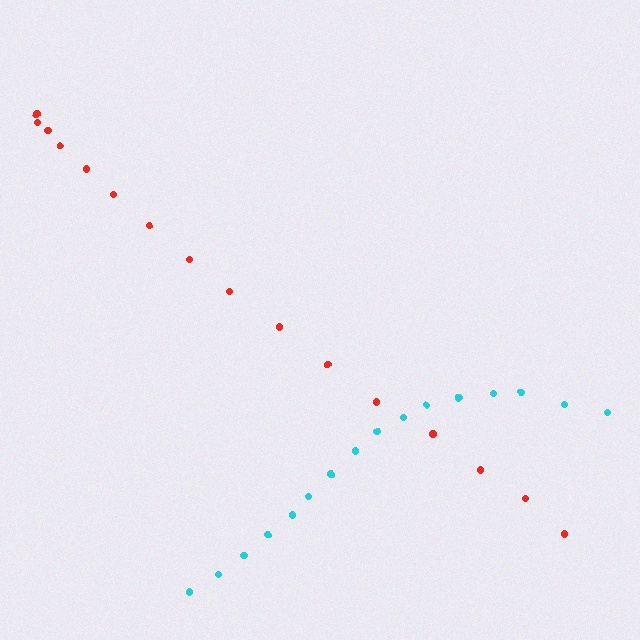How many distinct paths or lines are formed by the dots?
There are 2 distinct paths.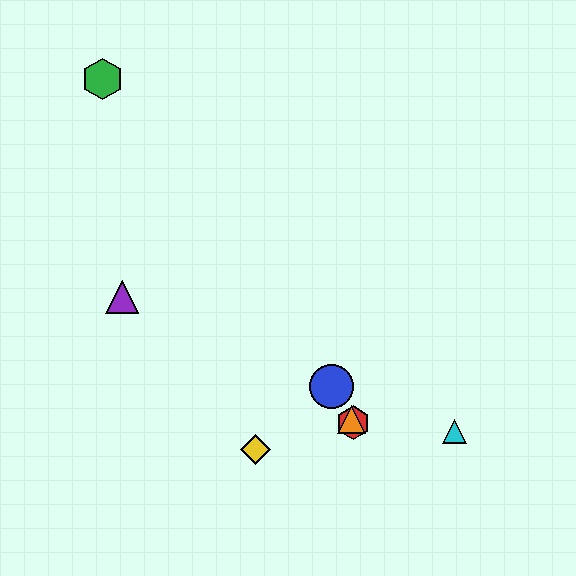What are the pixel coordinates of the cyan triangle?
The cyan triangle is at (454, 431).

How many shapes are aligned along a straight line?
3 shapes (the red hexagon, the blue circle, the orange triangle) are aligned along a straight line.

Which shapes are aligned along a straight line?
The red hexagon, the blue circle, the orange triangle are aligned along a straight line.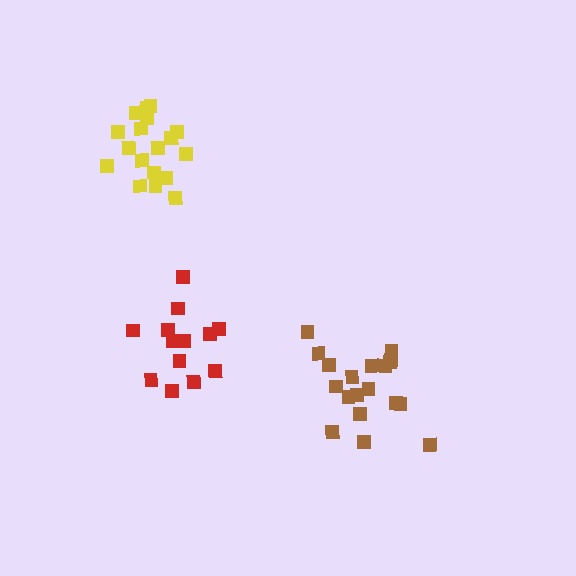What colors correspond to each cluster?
The clusters are colored: brown, yellow, red.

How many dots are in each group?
Group 1: 19 dots, Group 2: 18 dots, Group 3: 13 dots (50 total).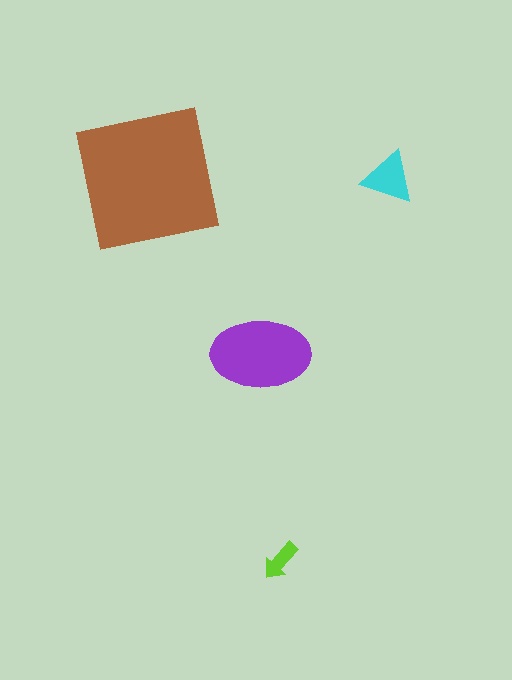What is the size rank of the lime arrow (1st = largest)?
4th.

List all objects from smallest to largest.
The lime arrow, the cyan triangle, the purple ellipse, the brown square.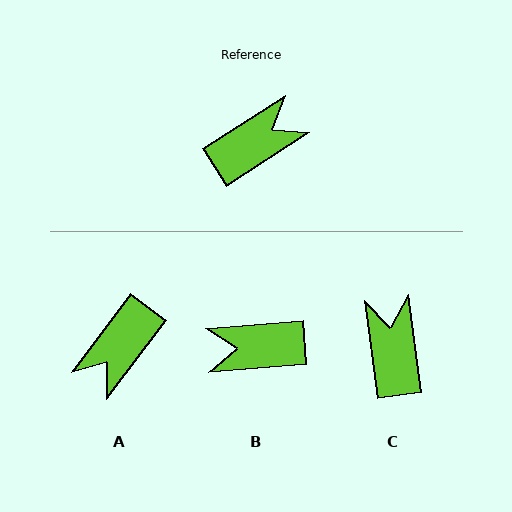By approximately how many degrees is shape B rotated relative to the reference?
Approximately 152 degrees counter-clockwise.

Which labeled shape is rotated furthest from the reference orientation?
A, about 160 degrees away.